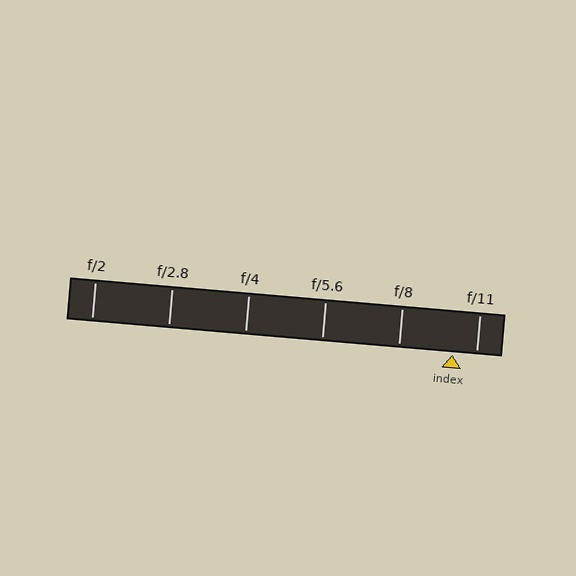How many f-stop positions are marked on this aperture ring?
There are 6 f-stop positions marked.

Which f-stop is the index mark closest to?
The index mark is closest to f/11.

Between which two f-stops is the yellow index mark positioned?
The index mark is between f/8 and f/11.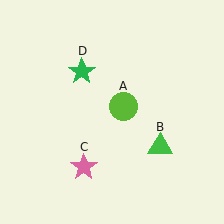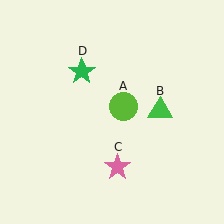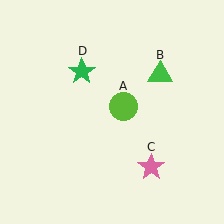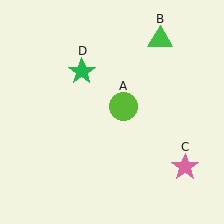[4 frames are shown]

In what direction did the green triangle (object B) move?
The green triangle (object B) moved up.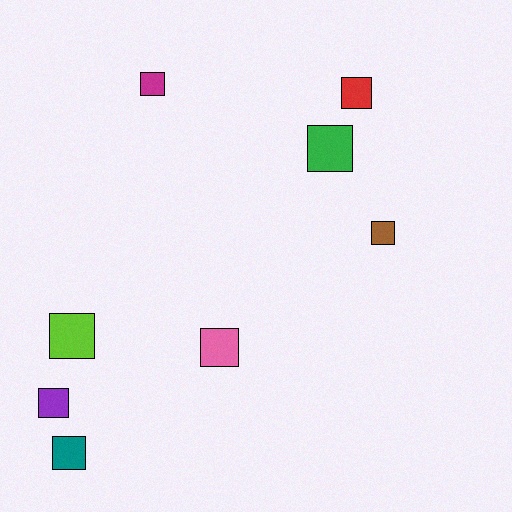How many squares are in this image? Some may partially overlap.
There are 8 squares.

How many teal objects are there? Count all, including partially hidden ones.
There is 1 teal object.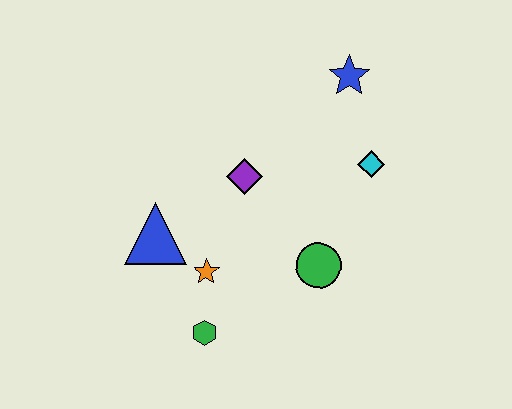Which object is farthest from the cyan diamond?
The green hexagon is farthest from the cyan diamond.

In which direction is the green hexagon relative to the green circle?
The green hexagon is to the left of the green circle.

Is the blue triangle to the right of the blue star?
No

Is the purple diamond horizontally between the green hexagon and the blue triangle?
No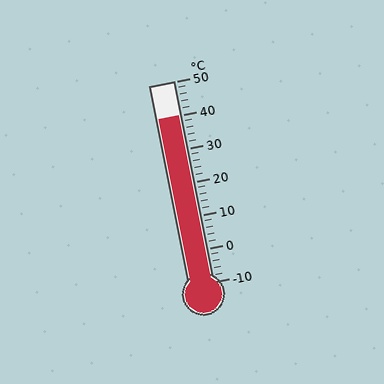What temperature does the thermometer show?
The thermometer shows approximately 40°C.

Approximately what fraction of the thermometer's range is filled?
The thermometer is filled to approximately 85% of its range.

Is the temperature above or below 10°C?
The temperature is above 10°C.